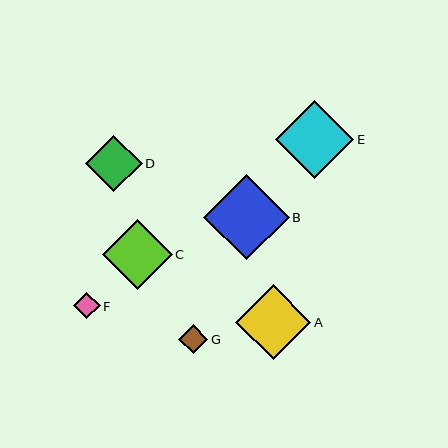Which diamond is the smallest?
Diamond F is the smallest with a size of approximately 27 pixels.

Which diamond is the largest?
Diamond B is the largest with a size of approximately 85 pixels.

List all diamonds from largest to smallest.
From largest to smallest: B, E, A, C, D, G, F.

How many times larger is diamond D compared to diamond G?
Diamond D is approximately 2.0 times the size of diamond G.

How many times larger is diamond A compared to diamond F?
Diamond A is approximately 2.8 times the size of diamond F.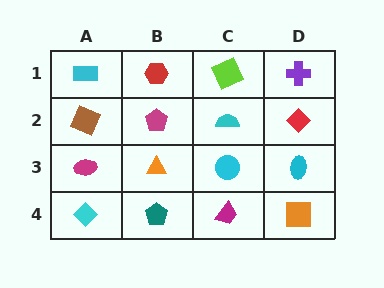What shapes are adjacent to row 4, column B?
An orange triangle (row 3, column B), a cyan diamond (row 4, column A), a magenta trapezoid (row 4, column C).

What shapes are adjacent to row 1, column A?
A brown square (row 2, column A), a red hexagon (row 1, column B).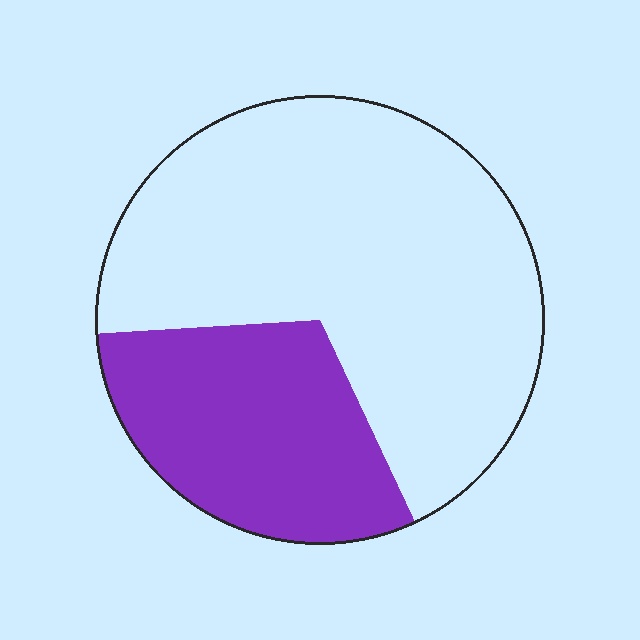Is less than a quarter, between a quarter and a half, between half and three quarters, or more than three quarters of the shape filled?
Between a quarter and a half.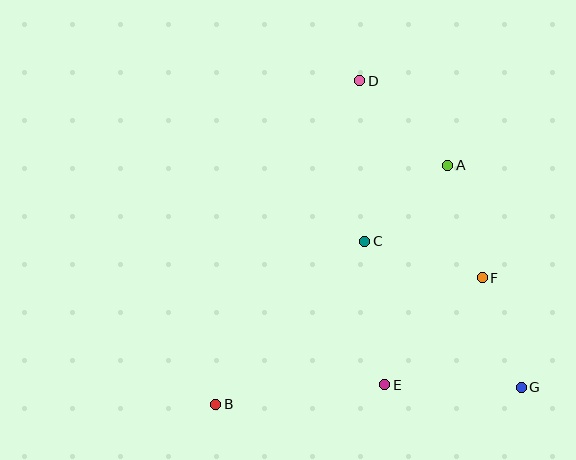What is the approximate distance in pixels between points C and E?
The distance between C and E is approximately 145 pixels.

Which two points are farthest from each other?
Points B and D are farthest from each other.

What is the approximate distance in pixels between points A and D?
The distance between A and D is approximately 122 pixels.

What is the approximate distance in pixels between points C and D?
The distance between C and D is approximately 160 pixels.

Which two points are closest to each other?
Points A and C are closest to each other.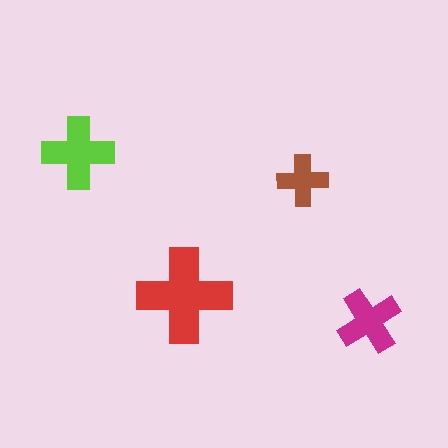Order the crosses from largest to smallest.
the red one, the lime one, the magenta one, the brown one.